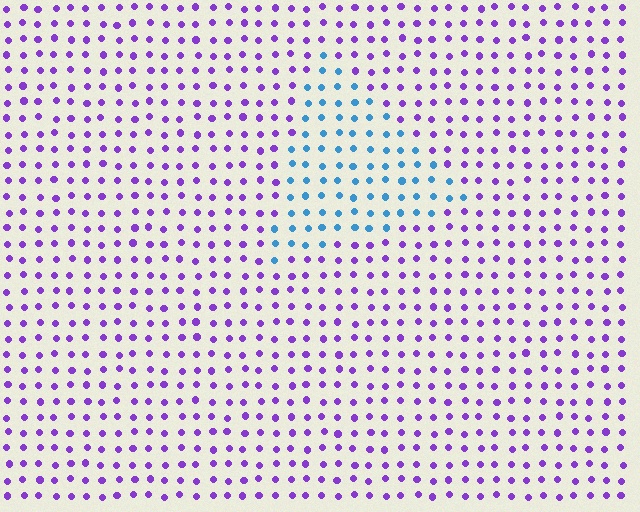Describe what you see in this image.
The image is filled with small purple elements in a uniform arrangement. A triangle-shaped region is visible where the elements are tinted to a slightly different hue, forming a subtle color boundary.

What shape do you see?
I see a triangle.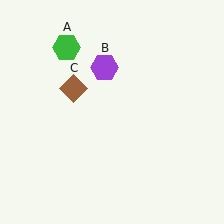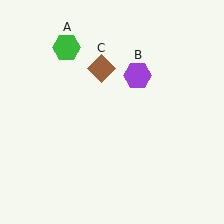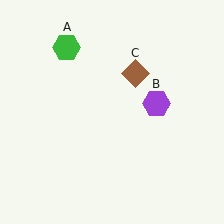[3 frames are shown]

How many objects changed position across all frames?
2 objects changed position: purple hexagon (object B), brown diamond (object C).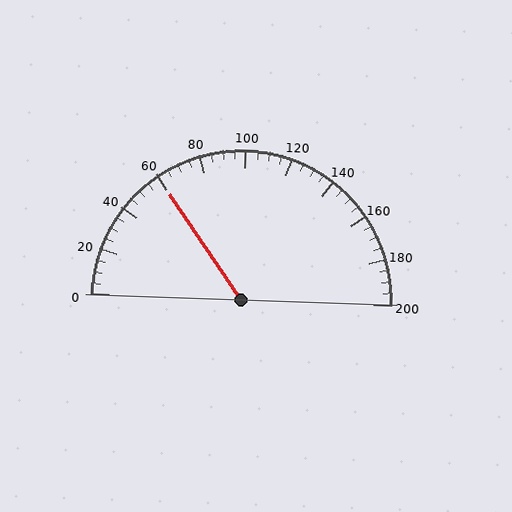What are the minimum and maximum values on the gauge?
The gauge ranges from 0 to 200.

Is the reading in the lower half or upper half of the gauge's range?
The reading is in the lower half of the range (0 to 200).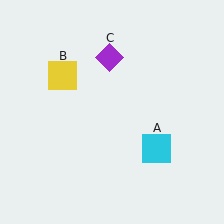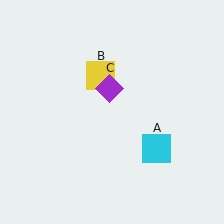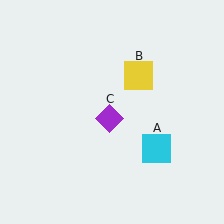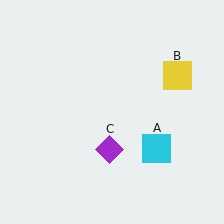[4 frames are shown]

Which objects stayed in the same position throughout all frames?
Cyan square (object A) remained stationary.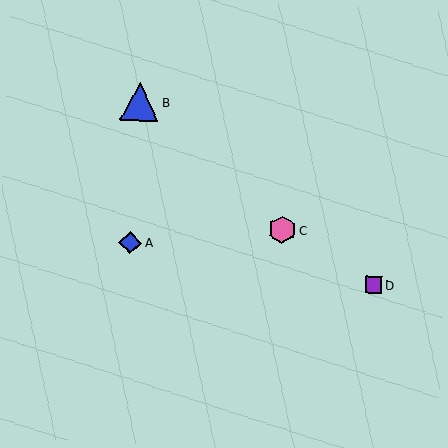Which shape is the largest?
The blue triangle (labeled B) is the largest.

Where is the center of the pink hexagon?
The center of the pink hexagon is at (282, 230).